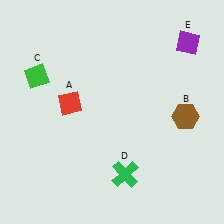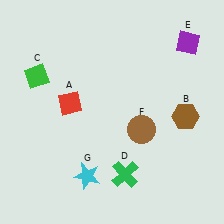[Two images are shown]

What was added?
A brown circle (F), a cyan star (G) were added in Image 2.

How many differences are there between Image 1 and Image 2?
There are 2 differences between the two images.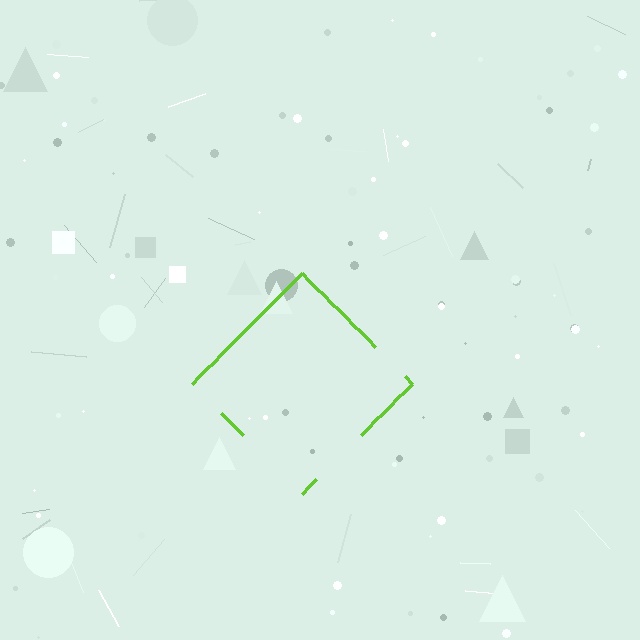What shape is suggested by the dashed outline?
The dashed outline suggests a diamond.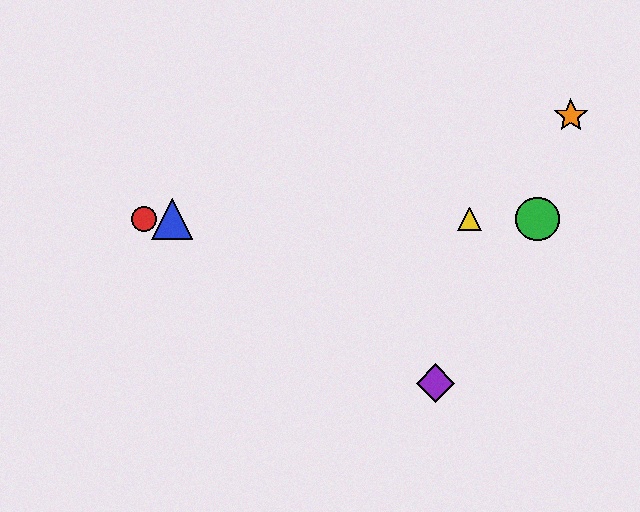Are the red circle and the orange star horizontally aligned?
No, the red circle is at y≈219 and the orange star is at y≈116.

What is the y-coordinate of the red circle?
The red circle is at y≈219.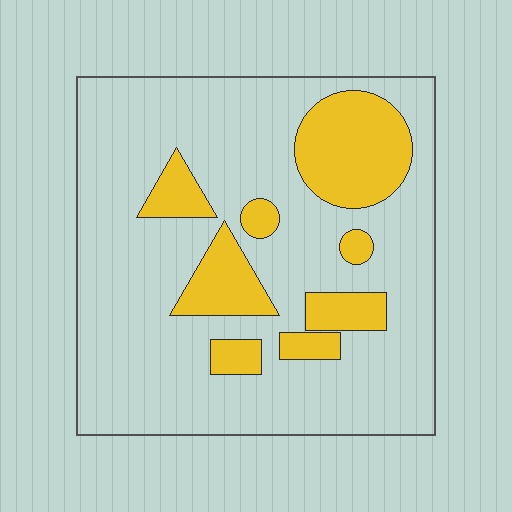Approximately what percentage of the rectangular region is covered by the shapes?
Approximately 20%.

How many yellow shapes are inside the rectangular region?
8.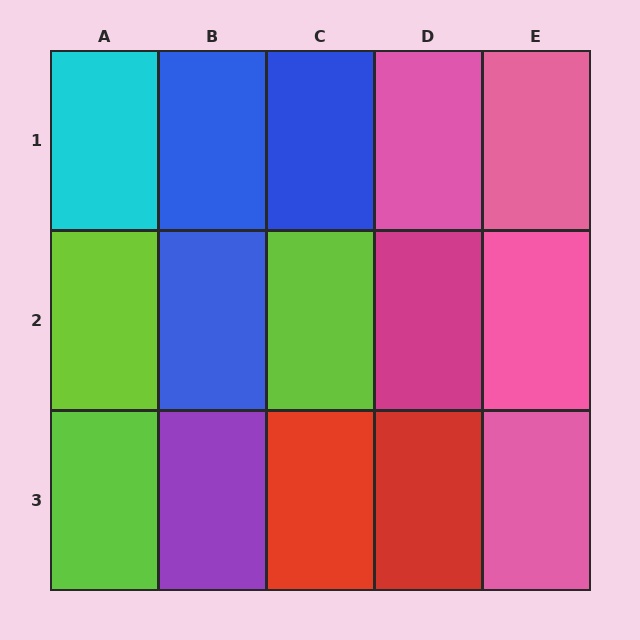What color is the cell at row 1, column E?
Pink.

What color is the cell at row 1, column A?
Cyan.